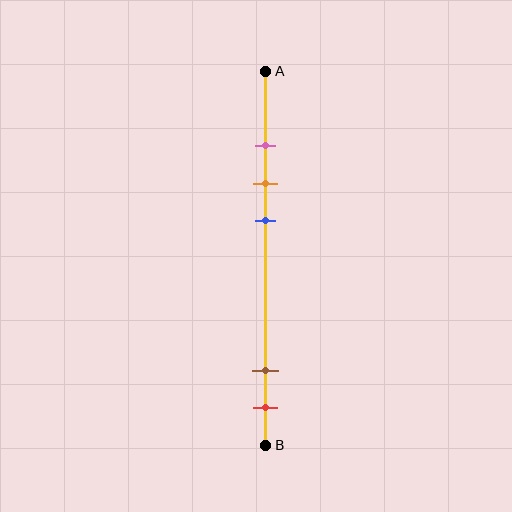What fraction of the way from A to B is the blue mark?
The blue mark is approximately 40% (0.4) of the way from A to B.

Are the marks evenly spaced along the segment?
No, the marks are not evenly spaced.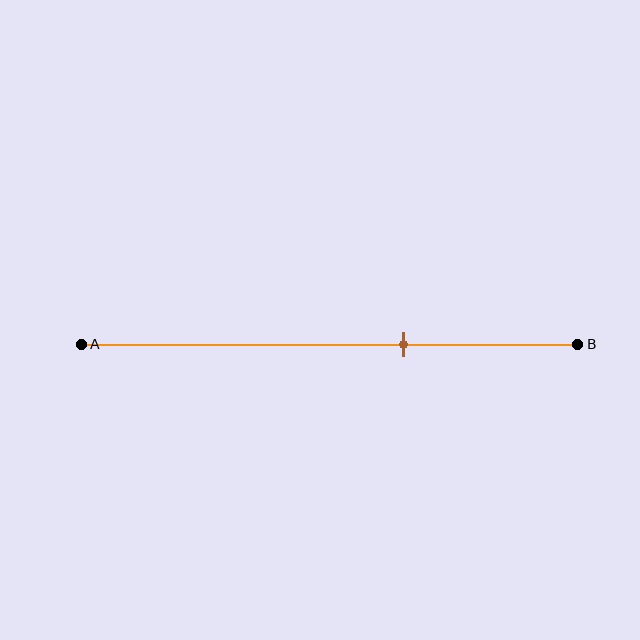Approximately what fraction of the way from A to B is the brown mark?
The brown mark is approximately 65% of the way from A to B.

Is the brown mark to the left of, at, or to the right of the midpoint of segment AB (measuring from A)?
The brown mark is to the right of the midpoint of segment AB.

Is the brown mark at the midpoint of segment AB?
No, the mark is at about 65% from A, not at the 50% midpoint.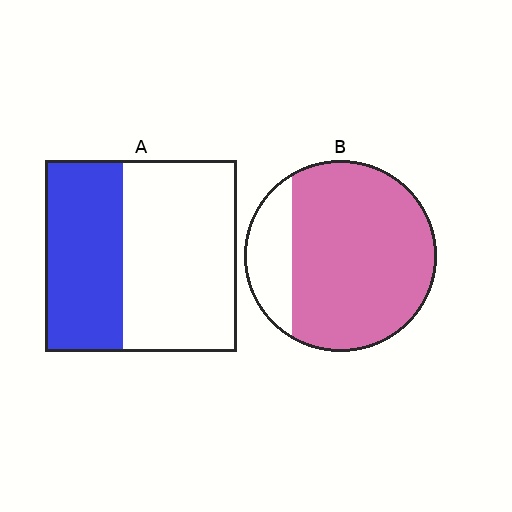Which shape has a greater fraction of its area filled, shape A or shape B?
Shape B.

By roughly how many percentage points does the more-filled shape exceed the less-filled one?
By roughly 40 percentage points (B over A).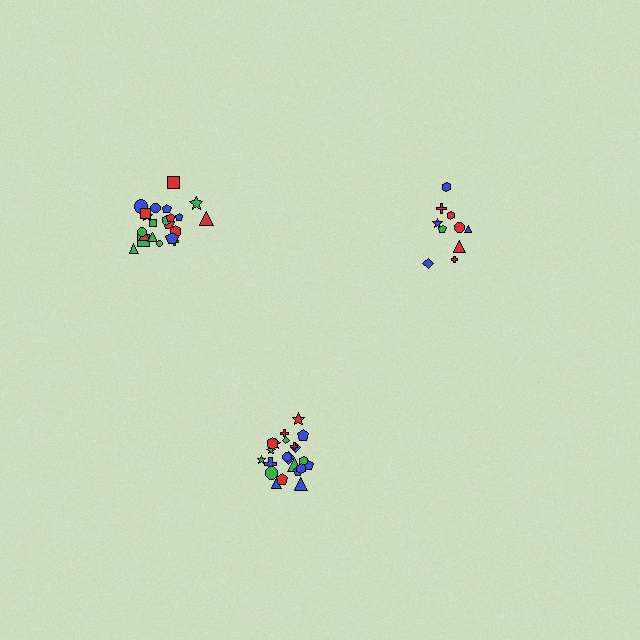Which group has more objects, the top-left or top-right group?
The top-left group.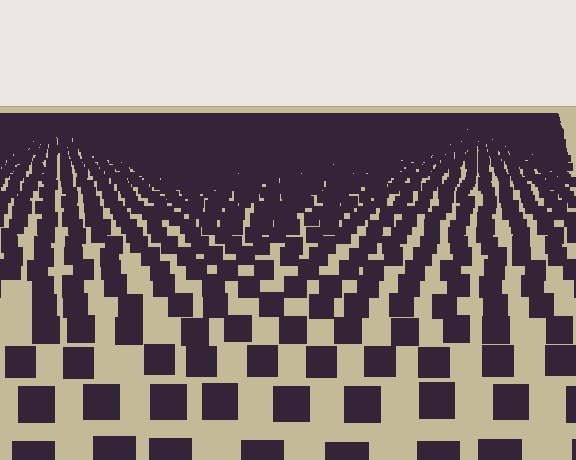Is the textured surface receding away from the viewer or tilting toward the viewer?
The surface is receding away from the viewer. Texture elements get smaller and denser toward the top.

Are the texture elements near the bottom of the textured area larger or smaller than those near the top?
Larger. Near the bottom, elements are closer to the viewer and appear at a bigger on-screen size.